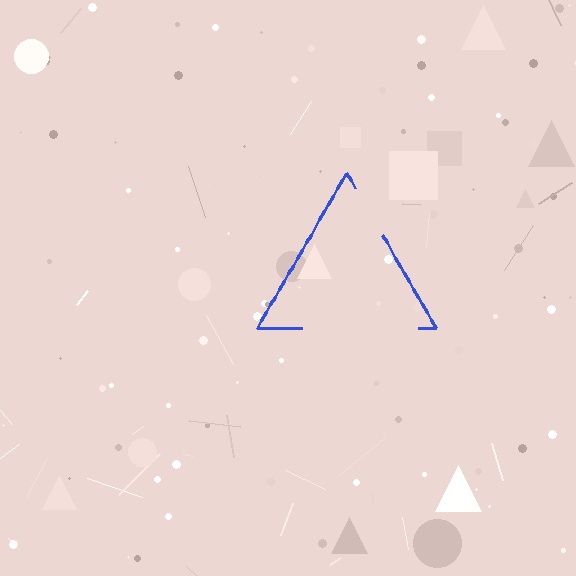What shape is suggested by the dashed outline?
The dashed outline suggests a triangle.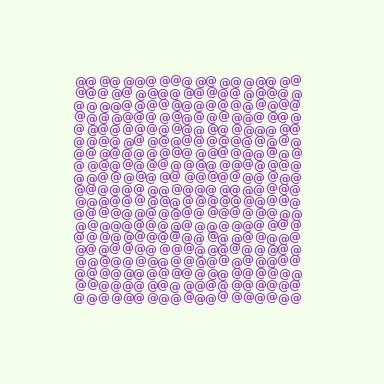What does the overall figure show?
The overall figure shows a square.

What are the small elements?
The small elements are at signs.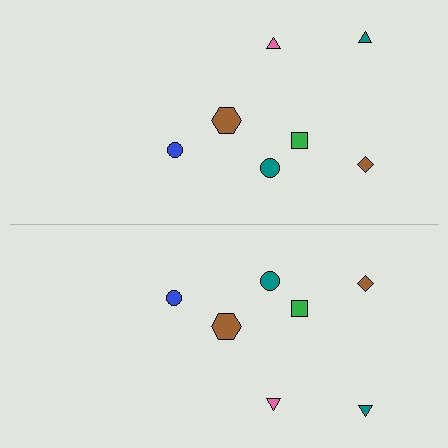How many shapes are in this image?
There are 14 shapes in this image.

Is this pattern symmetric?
Yes, this pattern has bilateral (reflection) symmetry.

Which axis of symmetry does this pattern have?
The pattern has a horizontal axis of symmetry running through the center of the image.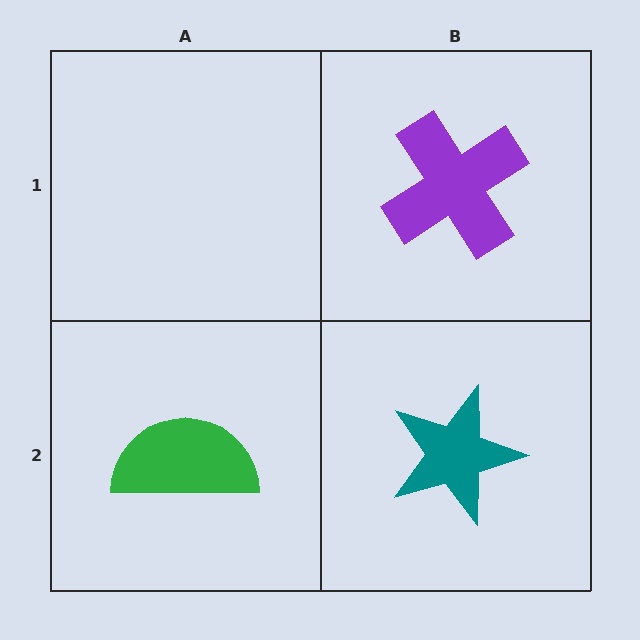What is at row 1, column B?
A purple cross.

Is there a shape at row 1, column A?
No, that cell is empty.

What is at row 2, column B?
A teal star.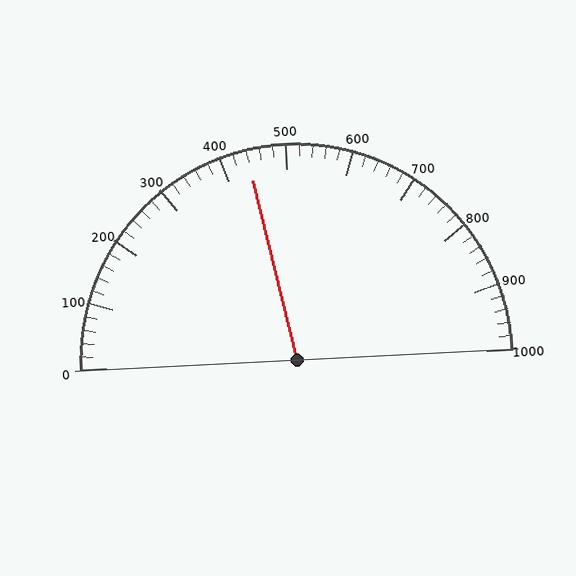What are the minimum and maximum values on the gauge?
The gauge ranges from 0 to 1000.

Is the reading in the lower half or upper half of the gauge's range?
The reading is in the lower half of the range (0 to 1000).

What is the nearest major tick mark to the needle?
The nearest major tick mark is 400.